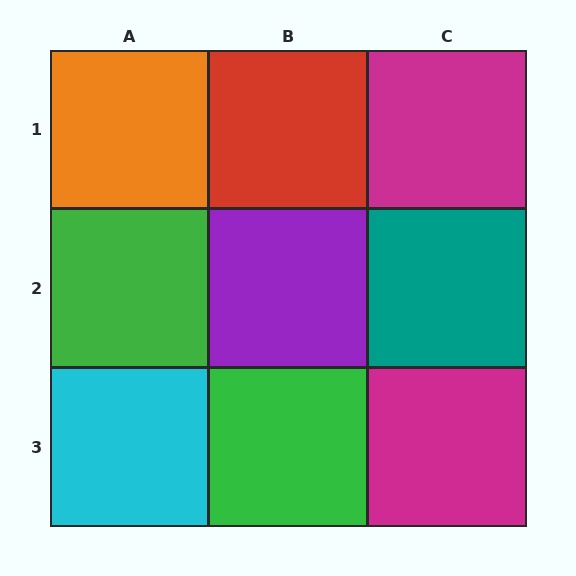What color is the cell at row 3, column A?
Cyan.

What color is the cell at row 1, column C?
Magenta.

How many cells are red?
1 cell is red.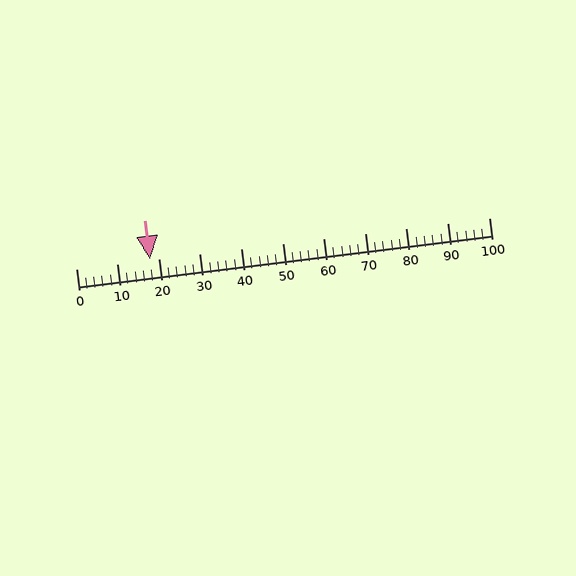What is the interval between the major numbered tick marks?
The major tick marks are spaced 10 units apart.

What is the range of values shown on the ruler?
The ruler shows values from 0 to 100.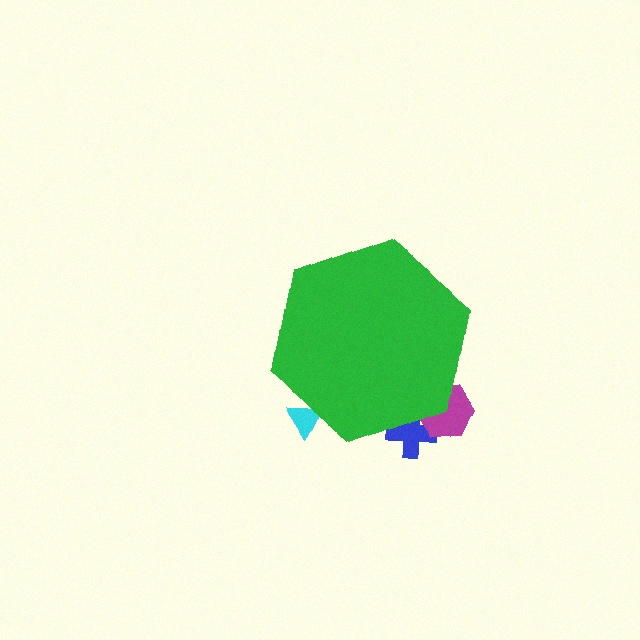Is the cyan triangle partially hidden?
Yes, the cyan triangle is partially hidden behind the green hexagon.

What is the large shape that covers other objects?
A green hexagon.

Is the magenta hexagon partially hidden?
Yes, the magenta hexagon is partially hidden behind the green hexagon.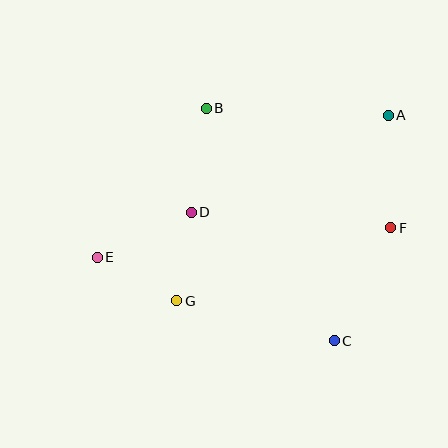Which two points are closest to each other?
Points D and G are closest to each other.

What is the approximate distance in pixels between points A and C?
The distance between A and C is approximately 232 pixels.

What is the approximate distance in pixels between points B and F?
The distance between B and F is approximately 220 pixels.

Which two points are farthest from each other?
Points A and E are farthest from each other.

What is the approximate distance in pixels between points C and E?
The distance between C and E is approximately 252 pixels.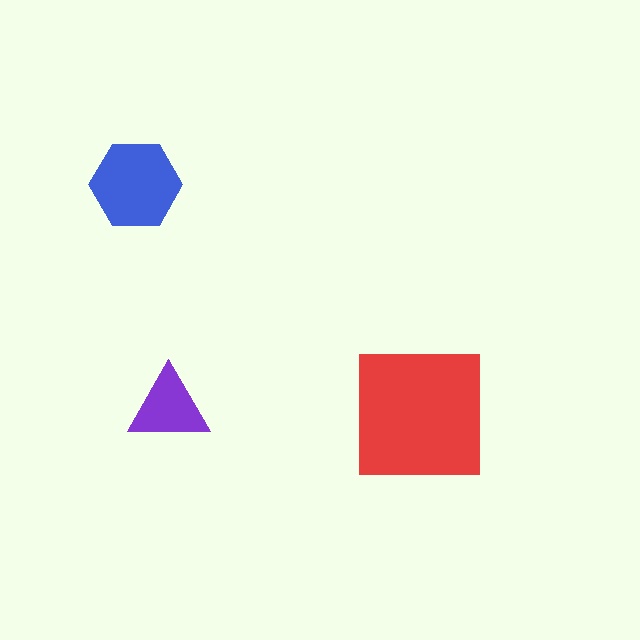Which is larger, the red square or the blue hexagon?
The red square.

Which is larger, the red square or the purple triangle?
The red square.